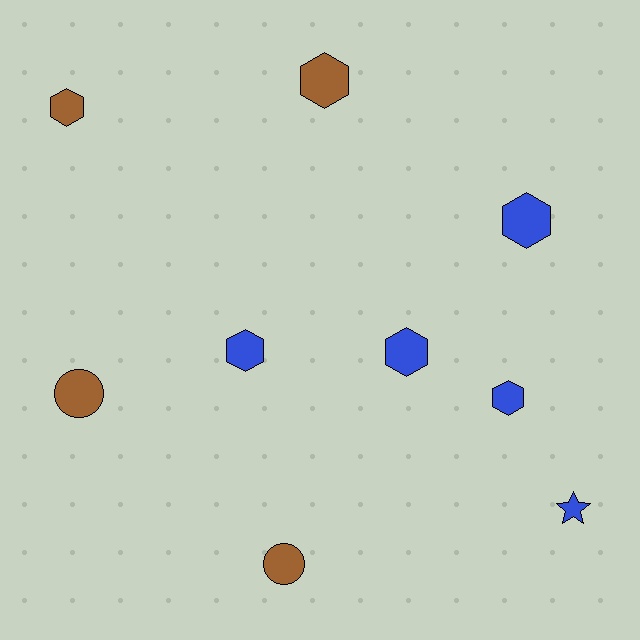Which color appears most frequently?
Blue, with 5 objects.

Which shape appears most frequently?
Hexagon, with 6 objects.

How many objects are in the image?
There are 9 objects.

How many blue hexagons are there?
There are 4 blue hexagons.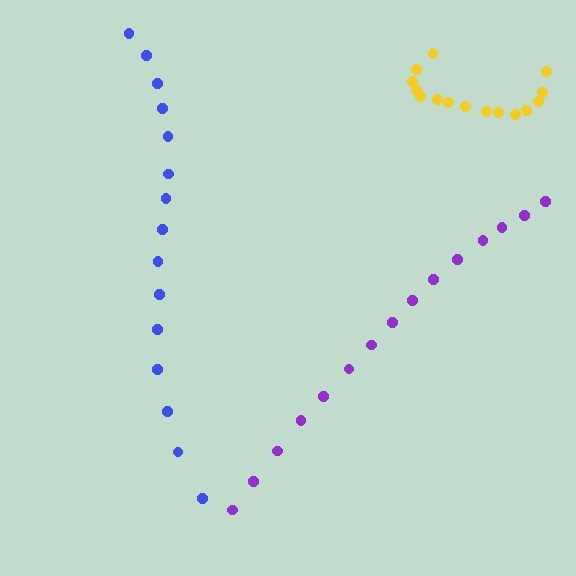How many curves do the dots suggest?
There are 3 distinct paths.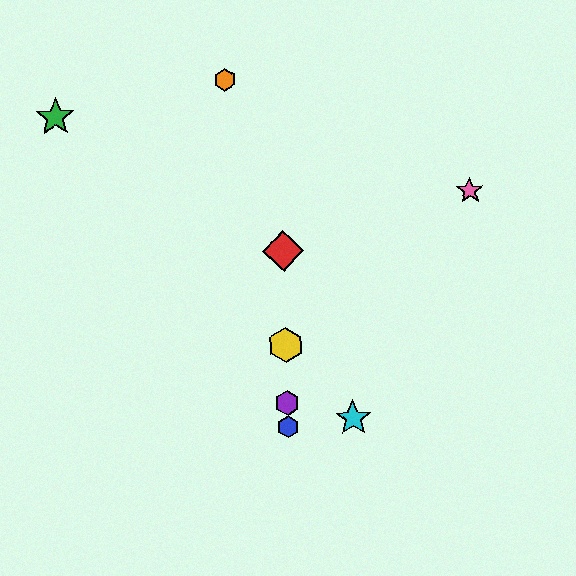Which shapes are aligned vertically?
The red diamond, the blue hexagon, the yellow hexagon, the purple hexagon are aligned vertically.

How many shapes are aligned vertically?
4 shapes (the red diamond, the blue hexagon, the yellow hexagon, the purple hexagon) are aligned vertically.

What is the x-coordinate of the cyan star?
The cyan star is at x≈353.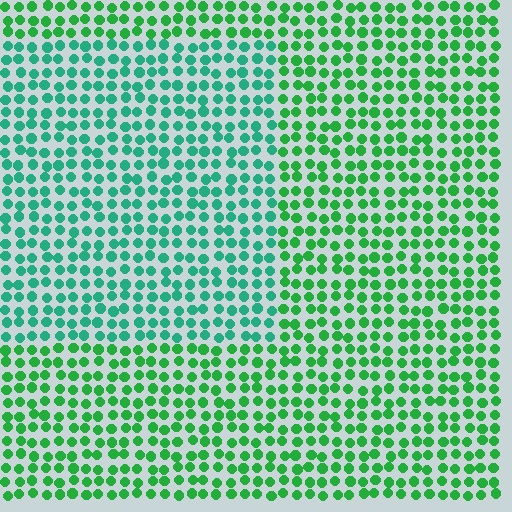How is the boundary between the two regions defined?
The boundary is defined purely by a slight shift in hue (about 31 degrees). Spacing, size, and orientation are identical on both sides.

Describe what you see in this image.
The image is filled with small green elements in a uniform arrangement. A rectangle-shaped region is visible where the elements are tinted to a slightly different hue, forming a subtle color boundary.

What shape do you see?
I see a rectangle.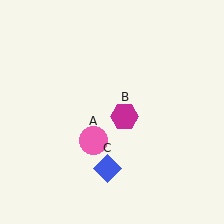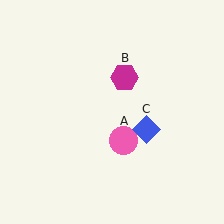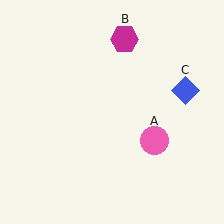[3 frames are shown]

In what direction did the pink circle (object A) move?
The pink circle (object A) moved right.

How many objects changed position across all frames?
3 objects changed position: pink circle (object A), magenta hexagon (object B), blue diamond (object C).